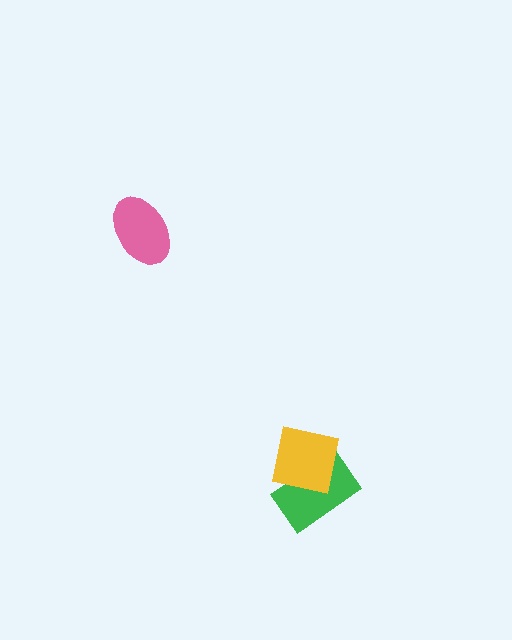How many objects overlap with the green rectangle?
1 object overlaps with the green rectangle.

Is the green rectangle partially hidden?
Yes, it is partially covered by another shape.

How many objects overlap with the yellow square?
1 object overlaps with the yellow square.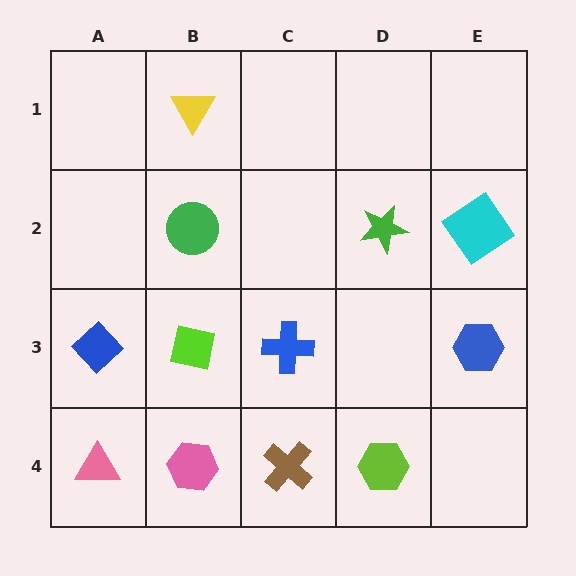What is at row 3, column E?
A blue hexagon.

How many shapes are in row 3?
4 shapes.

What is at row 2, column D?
A green star.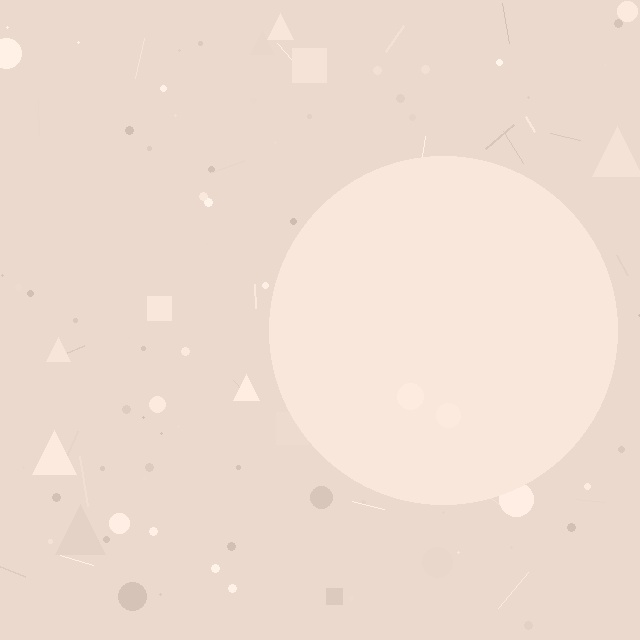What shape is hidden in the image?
A circle is hidden in the image.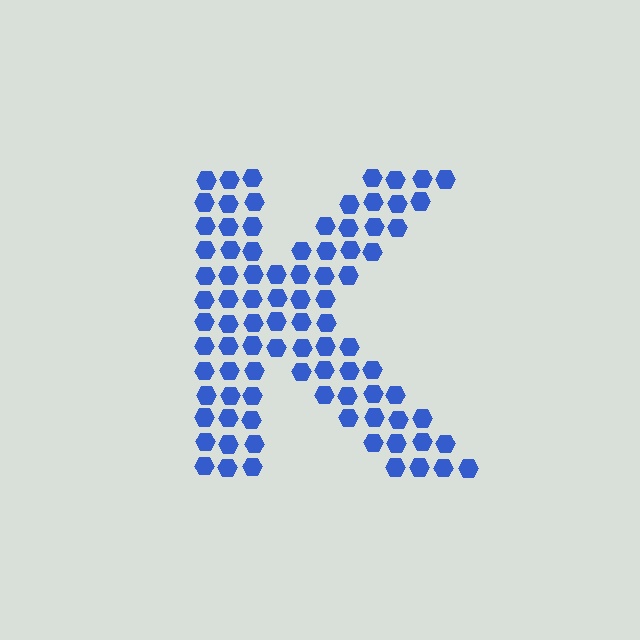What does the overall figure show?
The overall figure shows the letter K.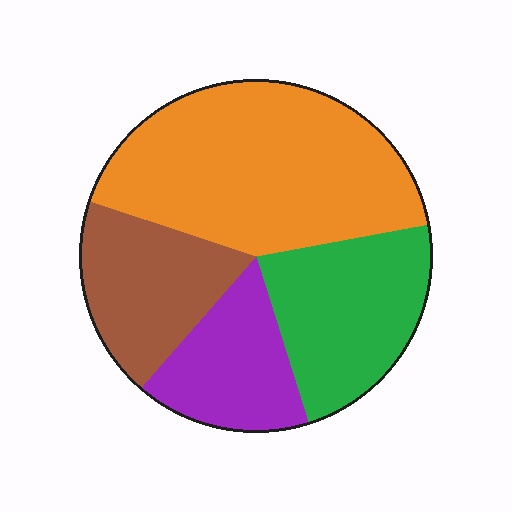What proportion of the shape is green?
Green covers roughly 25% of the shape.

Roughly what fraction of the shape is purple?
Purple covers around 15% of the shape.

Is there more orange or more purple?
Orange.